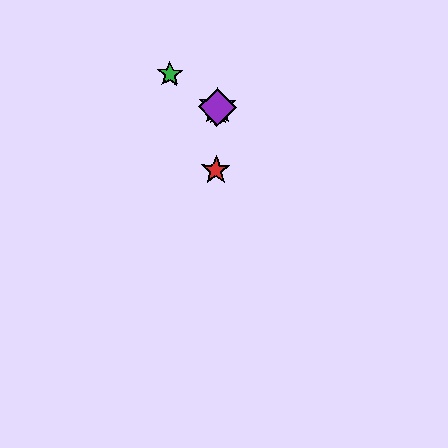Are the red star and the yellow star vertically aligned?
Yes, both are at x≈216.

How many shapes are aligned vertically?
4 shapes (the red star, the blue star, the yellow star, the purple diamond) are aligned vertically.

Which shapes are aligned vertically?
The red star, the blue star, the yellow star, the purple diamond are aligned vertically.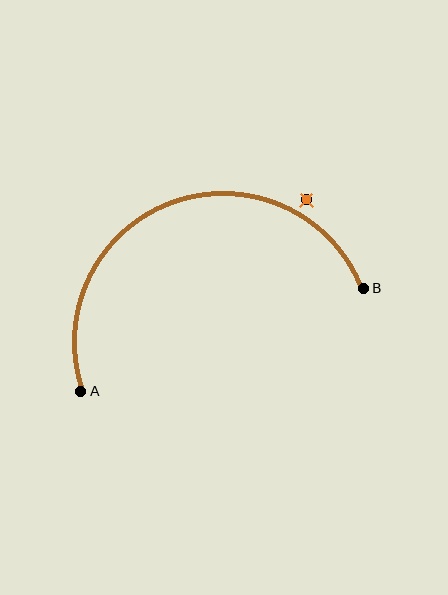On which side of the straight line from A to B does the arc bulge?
The arc bulges above the straight line connecting A and B.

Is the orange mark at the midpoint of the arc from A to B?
No — the orange mark does not lie on the arc at all. It sits slightly outside the curve.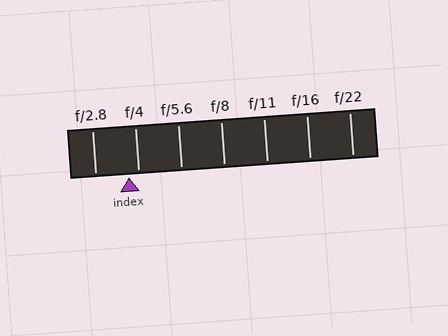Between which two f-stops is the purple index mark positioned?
The index mark is between f/2.8 and f/4.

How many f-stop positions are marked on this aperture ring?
There are 7 f-stop positions marked.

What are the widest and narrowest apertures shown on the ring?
The widest aperture shown is f/2.8 and the narrowest is f/22.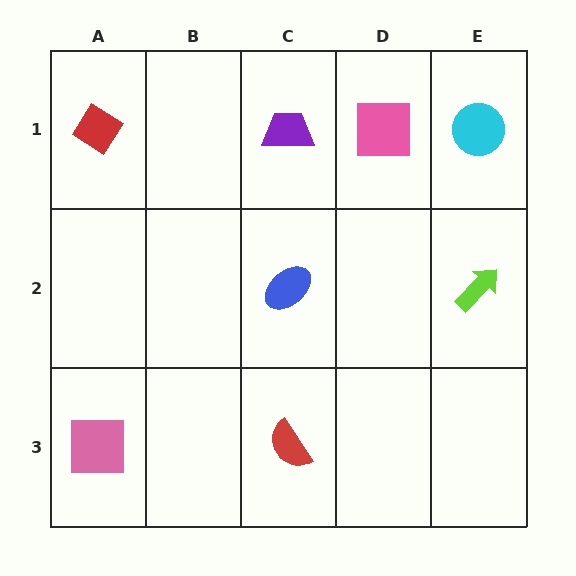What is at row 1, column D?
A pink square.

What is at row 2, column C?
A blue ellipse.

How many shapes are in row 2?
2 shapes.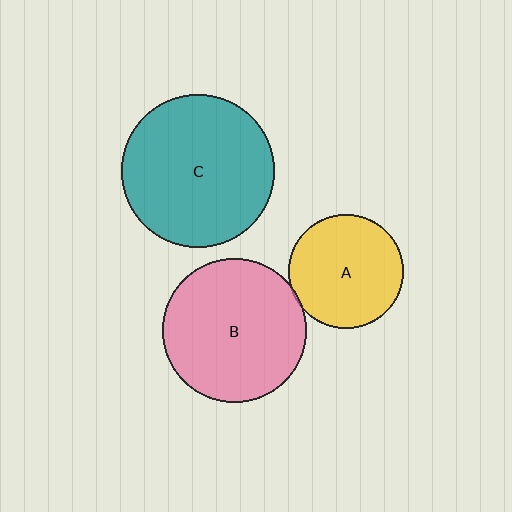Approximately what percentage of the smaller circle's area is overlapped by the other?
Approximately 5%.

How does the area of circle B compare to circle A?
Approximately 1.6 times.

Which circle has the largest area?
Circle C (teal).